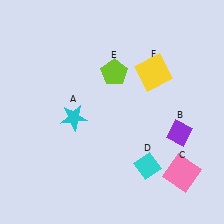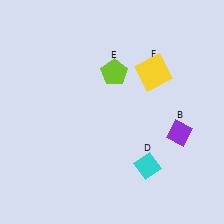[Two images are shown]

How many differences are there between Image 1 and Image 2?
There are 2 differences between the two images.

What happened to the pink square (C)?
The pink square (C) was removed in Image 2. It was in the bottom-right area of Image 1.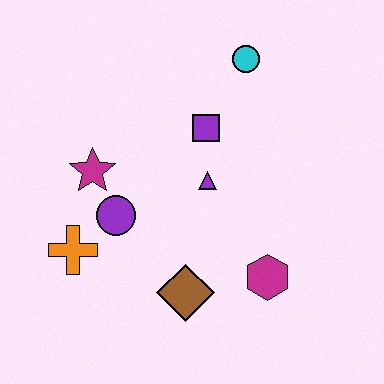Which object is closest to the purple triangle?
The purple square is closest to the purple triangle.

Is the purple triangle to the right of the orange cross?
Yes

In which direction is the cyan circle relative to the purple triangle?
The cyan circle is above the purple triangle.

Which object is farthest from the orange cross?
The cyan circle is farthest from the orange cross.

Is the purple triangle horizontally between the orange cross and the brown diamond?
No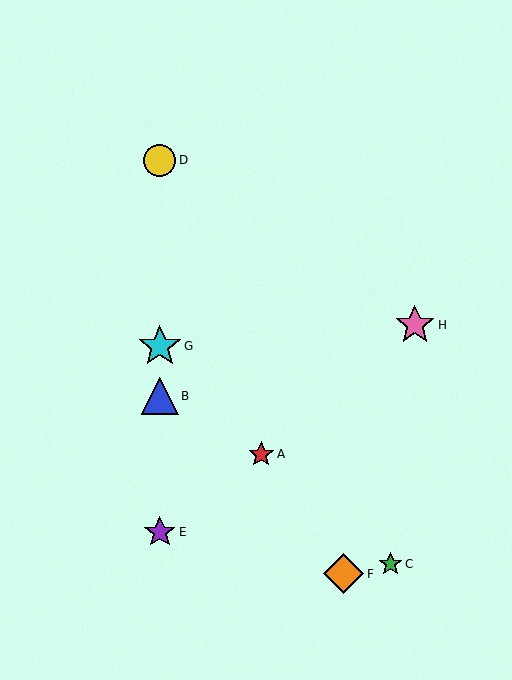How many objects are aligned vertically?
4 objects (B, D, E, G) are aligned vertically.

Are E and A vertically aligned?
No, E is at x≈160 and A is at x≈261.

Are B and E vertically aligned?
Yes, both are at x≈160.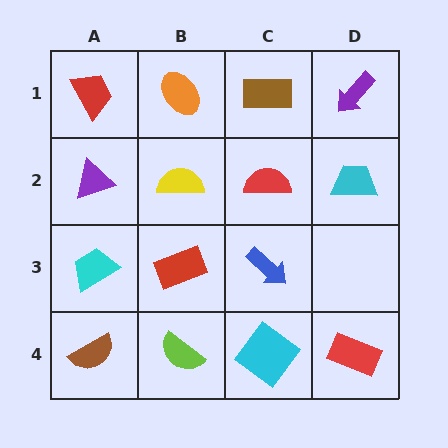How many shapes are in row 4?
4 shapes.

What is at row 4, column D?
A red rectangle.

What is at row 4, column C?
A cyan diamond.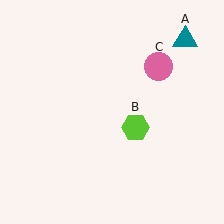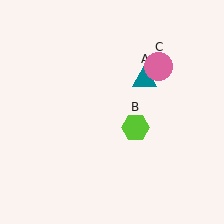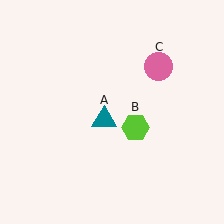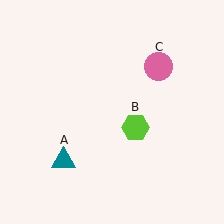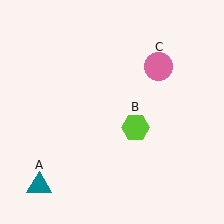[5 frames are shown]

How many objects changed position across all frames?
1 object changed position: teal triangle (object A).